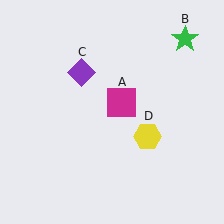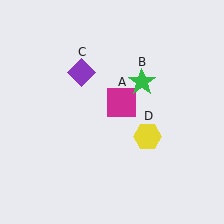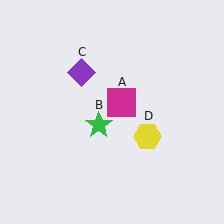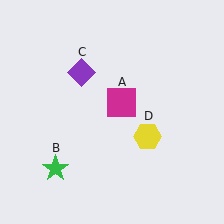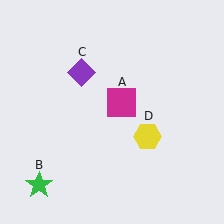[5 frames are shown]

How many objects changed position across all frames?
1 object changed position: green star (object B).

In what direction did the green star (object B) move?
The green star (object B) moved down and to the left.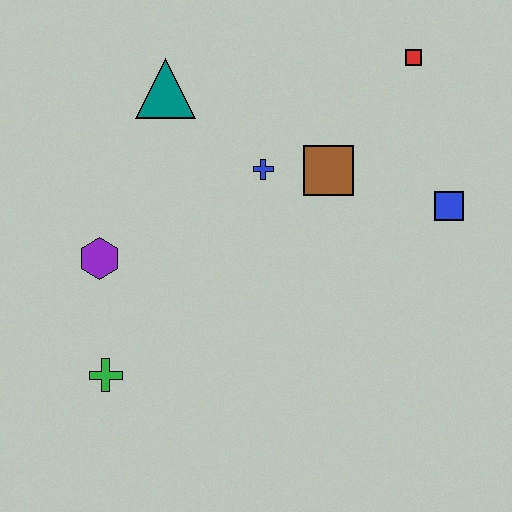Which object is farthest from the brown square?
The green cross is farthest from the brown square.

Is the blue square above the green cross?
Yes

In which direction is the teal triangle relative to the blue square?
The teal triangle is to the left of the blue square.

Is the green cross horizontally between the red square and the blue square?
No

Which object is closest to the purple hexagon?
The green cross is closest to the purple hexagon.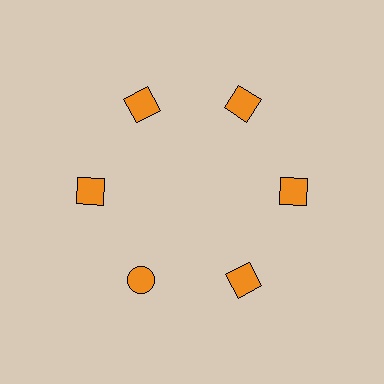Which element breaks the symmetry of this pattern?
The orange circle at roughly the 7 o'clock position breaks the symmetry. All other shapes are orange squares.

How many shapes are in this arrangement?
There are 6 shapes arranged in a ring pattern.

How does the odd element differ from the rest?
It has a different shape: circle instead of square.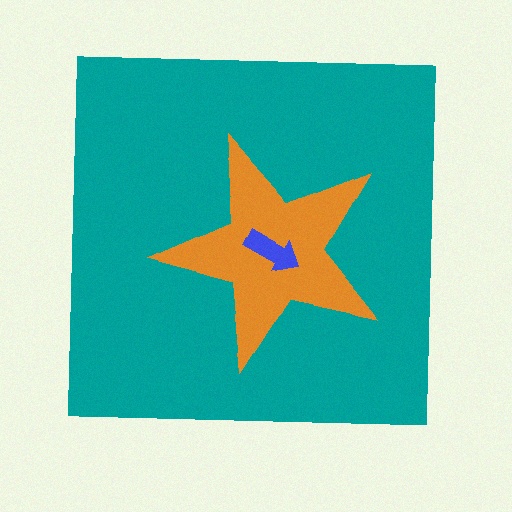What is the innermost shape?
The blue arrow.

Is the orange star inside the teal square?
Yes.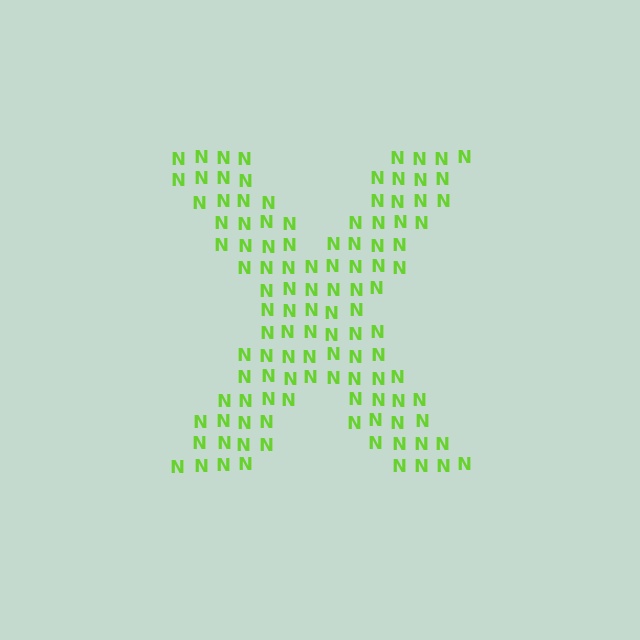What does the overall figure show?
The overall figure shows the letter X.